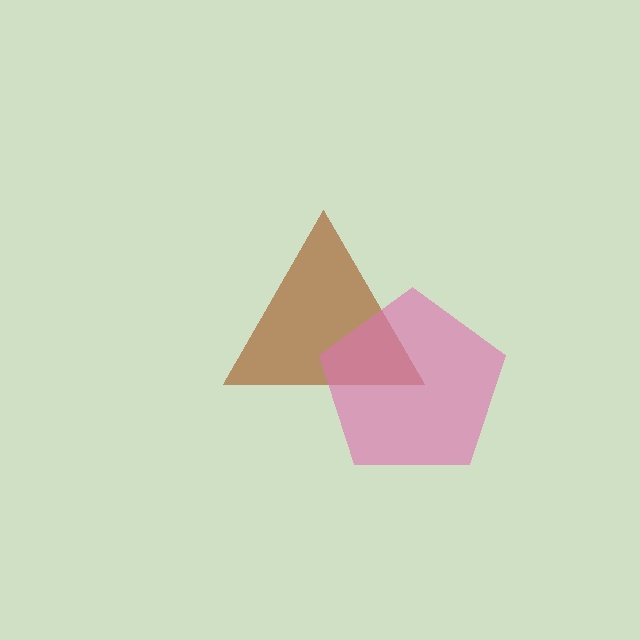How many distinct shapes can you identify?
There are 2 distinct shapes: a brown triangle, a pink pentagon.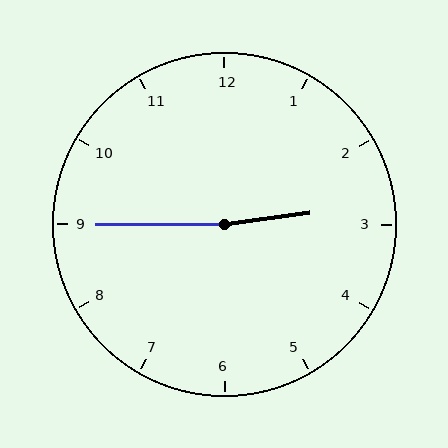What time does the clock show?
2:45.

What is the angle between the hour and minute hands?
Approximately 172 degrees.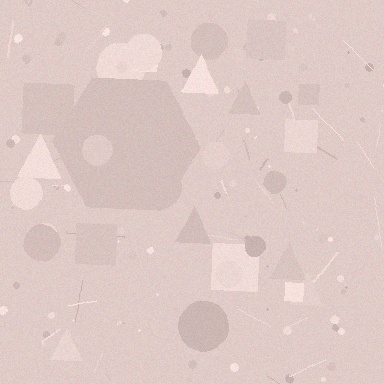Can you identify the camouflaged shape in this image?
The camouflaged shape is a hexagon.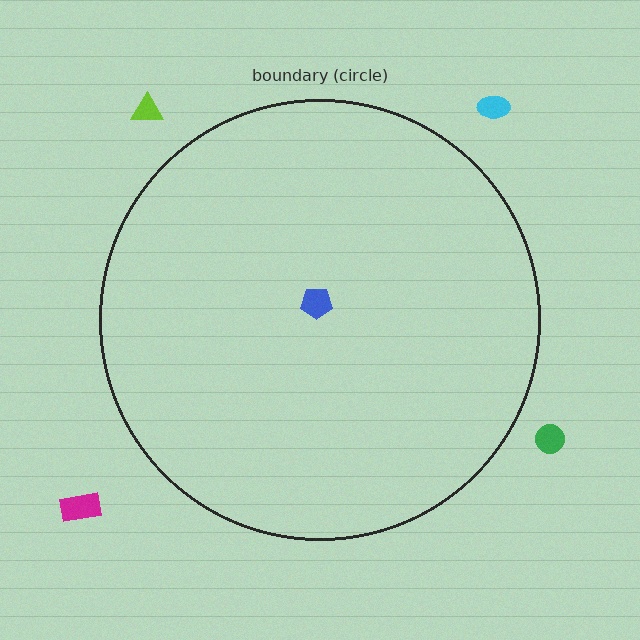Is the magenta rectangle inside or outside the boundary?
Outside.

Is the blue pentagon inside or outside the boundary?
Inside.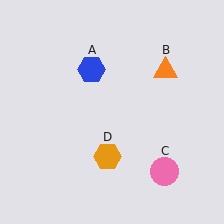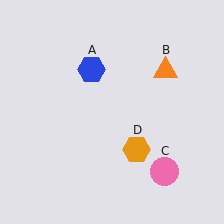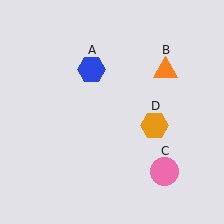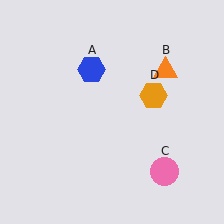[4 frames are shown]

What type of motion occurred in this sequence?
The orange hexagon (object D) rotated counterclockwise around the center of the scene.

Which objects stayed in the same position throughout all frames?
Blue hexagon (object A) and orange triangle (object B) and pink circle (object C) remained stationary.